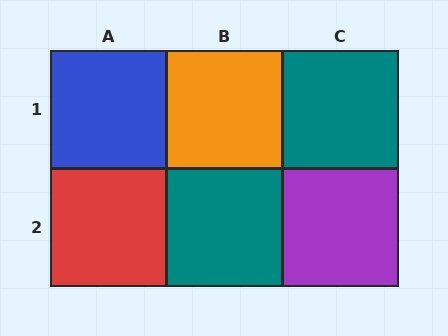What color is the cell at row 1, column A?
Blue.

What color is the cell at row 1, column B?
Orange.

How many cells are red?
1 cell is red.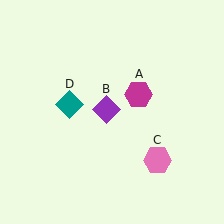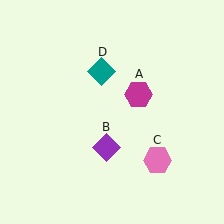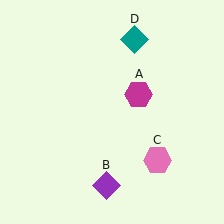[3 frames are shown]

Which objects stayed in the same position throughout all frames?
Magenta hexagon (object A) and pink hexagon (object C) remained stationary.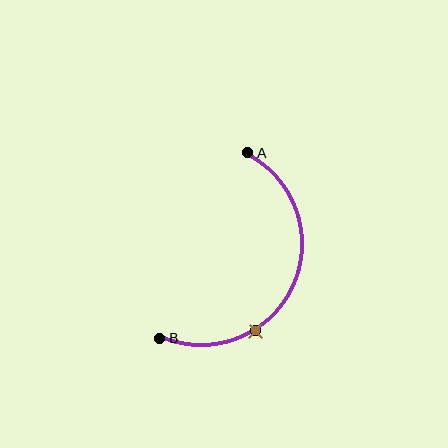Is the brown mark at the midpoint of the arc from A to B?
No. The brown mark lies on the arc but is closer to endpoint B. The arc midpoint would be at the point on the curve equidistant along the arc from both A and B.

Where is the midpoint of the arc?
The arc midpoint is the point on the curve farthest from the straight line joining A and B. It sits to the right of that line.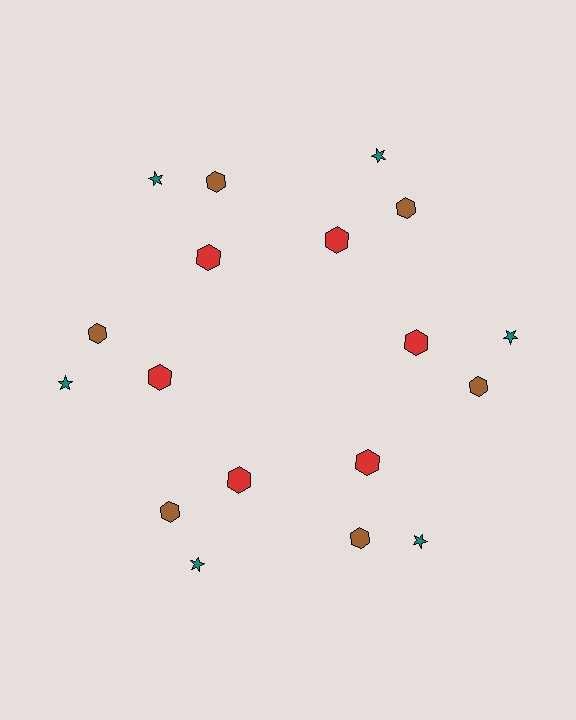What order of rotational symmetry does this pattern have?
This pattern has 6-fold rotational symmetry.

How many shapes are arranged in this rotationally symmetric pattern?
There are 18 shapes, arranged in 6 groups of 3.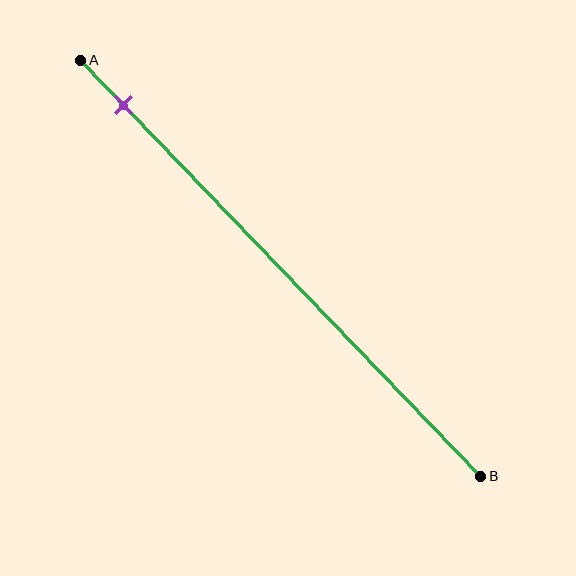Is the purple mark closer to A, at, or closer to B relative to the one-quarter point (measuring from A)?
The purple mark is closer to point A than the one-quarter point of segment AB.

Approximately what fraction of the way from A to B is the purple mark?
The purple mark is approximately 10% of the way from A to B.